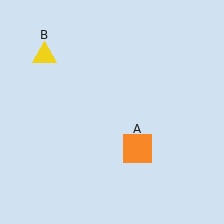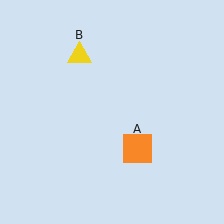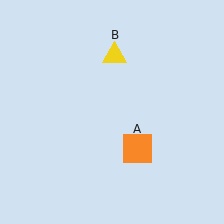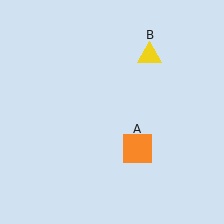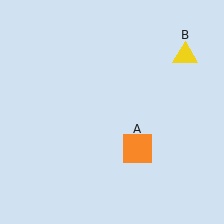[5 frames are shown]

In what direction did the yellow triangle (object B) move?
The yellow triangle (object B) moved right.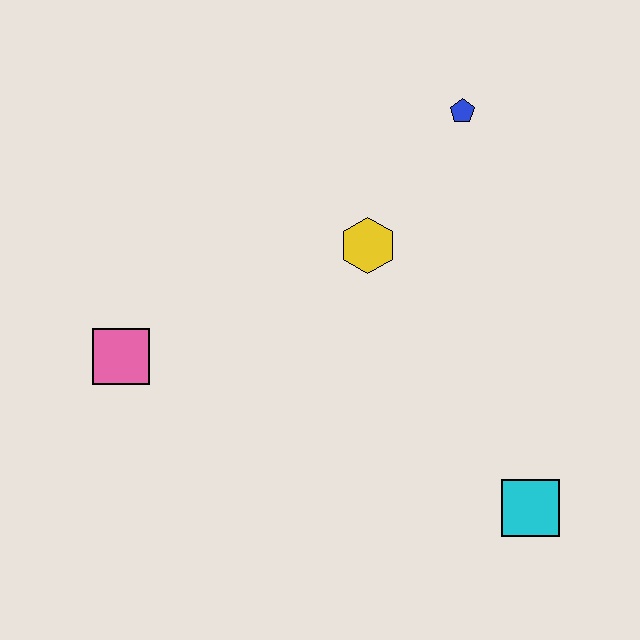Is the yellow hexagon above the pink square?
Yes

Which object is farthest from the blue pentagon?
The pink square is farthest from the blue pentagon.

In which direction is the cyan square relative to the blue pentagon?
The cyan square is below the blue pentagon.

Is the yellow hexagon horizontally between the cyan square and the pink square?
Yes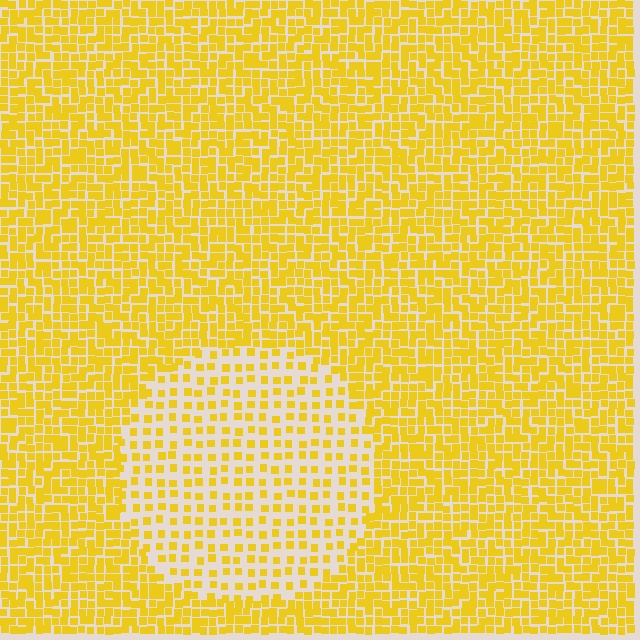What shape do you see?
I see a circle.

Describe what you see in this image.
The image contains small yellow elements arranged at two different densities. A circle-shaped region is visible where the elements are less densely packed than the surrounding area.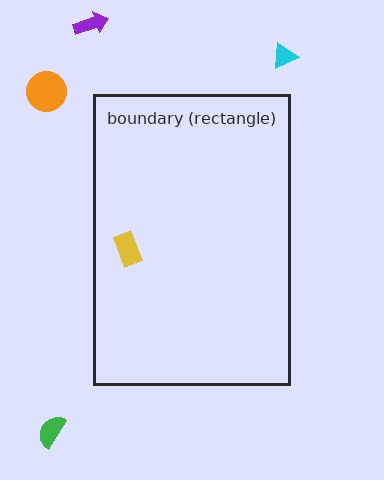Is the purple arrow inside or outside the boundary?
Outside.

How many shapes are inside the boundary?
1 inside, 4 outside.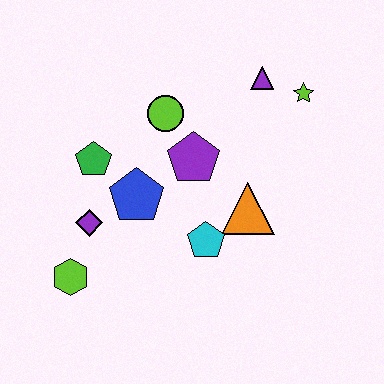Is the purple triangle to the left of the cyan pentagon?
No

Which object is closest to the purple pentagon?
The lime circle is closest to the purple pentagon.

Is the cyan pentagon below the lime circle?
Yes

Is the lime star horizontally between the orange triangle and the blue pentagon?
No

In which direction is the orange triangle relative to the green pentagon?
The orange triangle is to the right of the green pentagon.